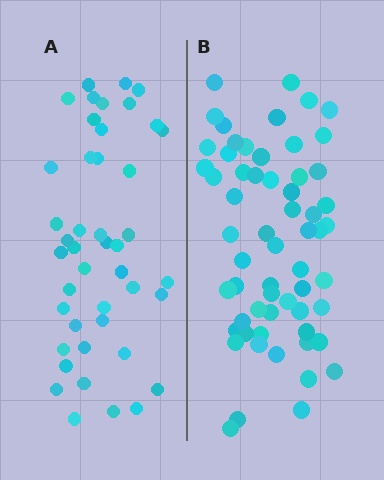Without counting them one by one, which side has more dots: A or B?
Region B (the right region) has more dots.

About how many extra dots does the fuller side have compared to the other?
Region B has approximately 15 more dots than region A.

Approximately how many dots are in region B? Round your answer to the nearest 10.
About 60 dots.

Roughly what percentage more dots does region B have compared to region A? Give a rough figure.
About 35% more.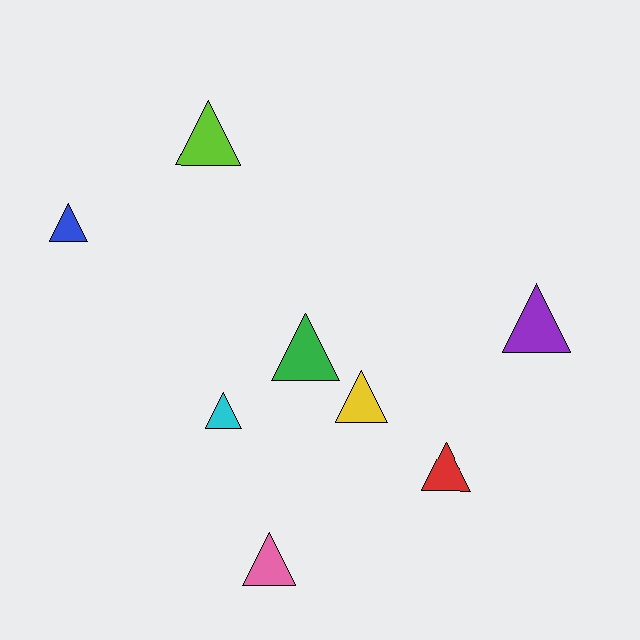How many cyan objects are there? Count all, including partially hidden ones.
There is 1 cyan object.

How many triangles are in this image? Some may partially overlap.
There are 8 triangles.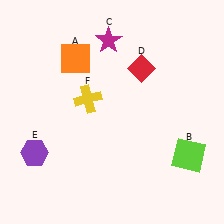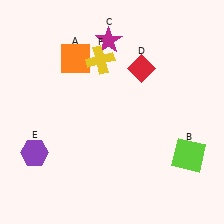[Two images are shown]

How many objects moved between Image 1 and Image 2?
1 object moved between the two images.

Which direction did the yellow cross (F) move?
The yellow cross (F) moved up.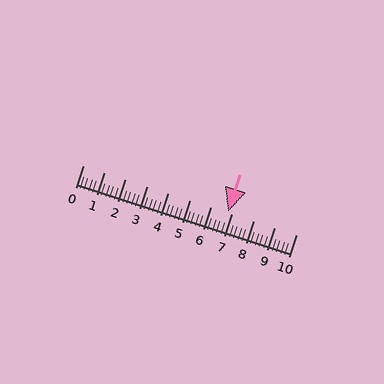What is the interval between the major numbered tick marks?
The major tick marks are spaced 1 units apart.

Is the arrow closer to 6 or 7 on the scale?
The arrow is closer to 7.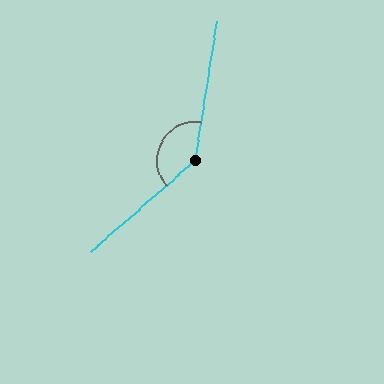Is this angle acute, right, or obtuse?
It is obtuse.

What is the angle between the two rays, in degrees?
Approximately 140 degrees.